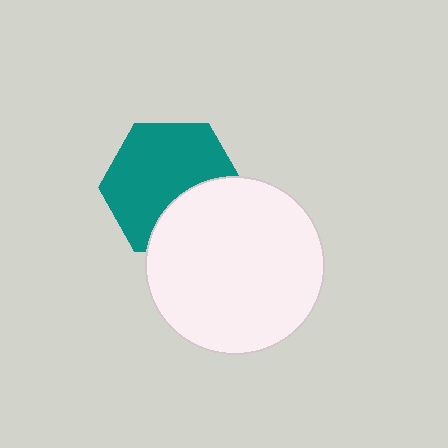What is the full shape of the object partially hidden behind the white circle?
The partially hidden object is a teal hexagon.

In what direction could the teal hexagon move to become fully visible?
The teal hexagon could move up. That would shift it out from behind the white circle entirely.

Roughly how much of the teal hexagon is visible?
Most of it is visible (roughly 67%).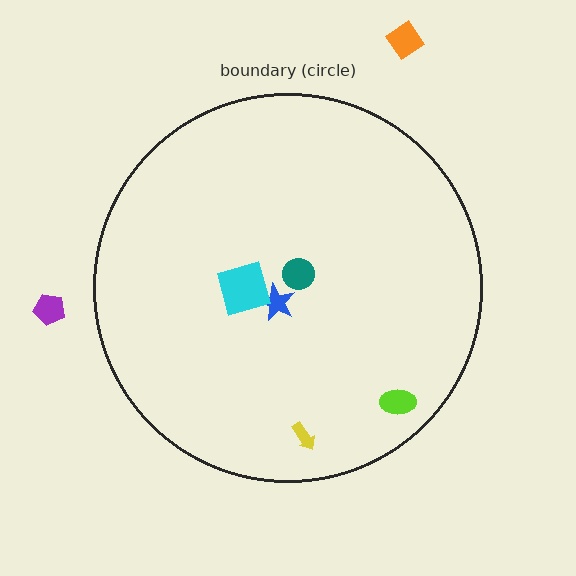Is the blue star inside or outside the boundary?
Inside.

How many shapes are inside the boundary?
5 inside, 2 outside.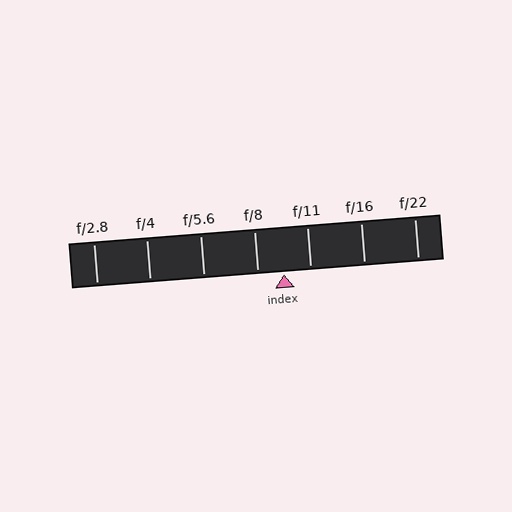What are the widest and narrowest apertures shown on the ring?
The widest aperture shown is f/2.8 and the narrowest is f/22.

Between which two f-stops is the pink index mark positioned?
The index mark is between f/8 and f/11.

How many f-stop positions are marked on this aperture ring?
There are 7 f-stop positions marked.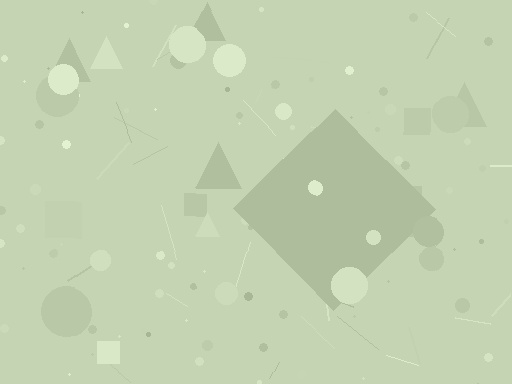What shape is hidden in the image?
A diamond is hidden in the image.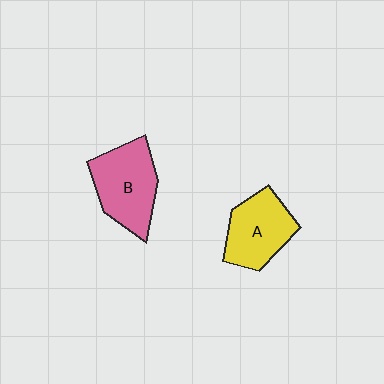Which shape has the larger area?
Shape B (pink).